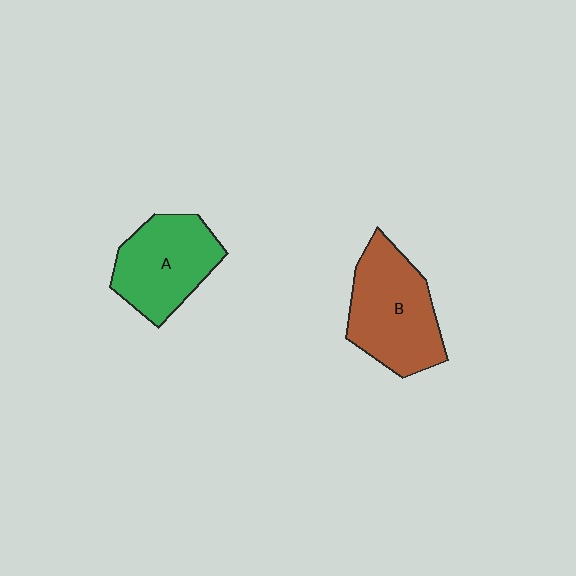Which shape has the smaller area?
Shape A (green).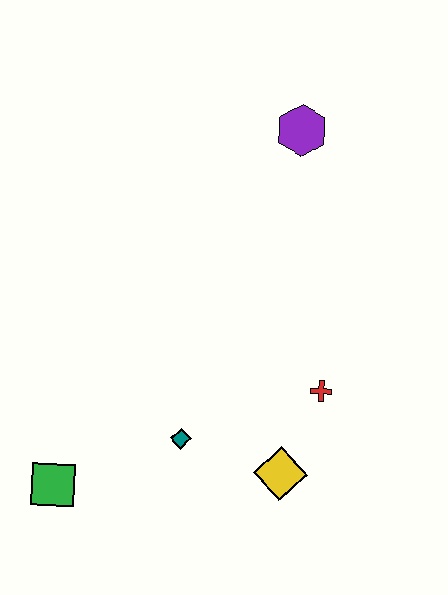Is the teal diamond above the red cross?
No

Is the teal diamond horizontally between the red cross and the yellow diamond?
No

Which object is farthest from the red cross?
The green square is farthest from the red cross.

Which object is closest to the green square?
The teal diamond is closest to the green square.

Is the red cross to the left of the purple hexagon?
No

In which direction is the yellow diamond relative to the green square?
The yellow diamond is to the right of the green square.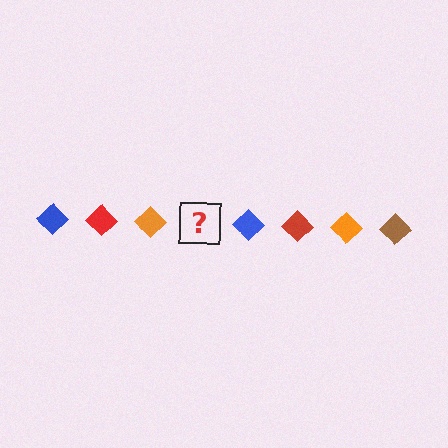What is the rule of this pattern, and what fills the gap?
The rule is that the pattern cycles through blue, red, orange, brown diamonds. The gap should be filled with a brown diamond.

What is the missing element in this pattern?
The missing element is a brown diamond.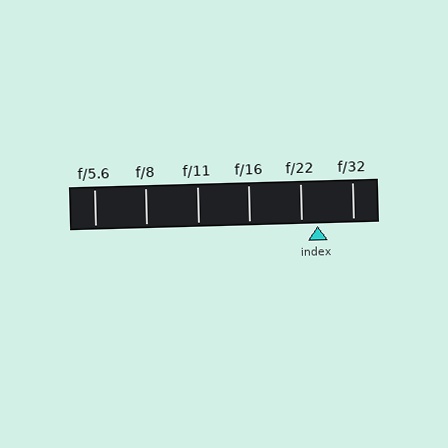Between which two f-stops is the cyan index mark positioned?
The index mark is between f/22 and f/32.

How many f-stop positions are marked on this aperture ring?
There are 6 f-stop positions marked.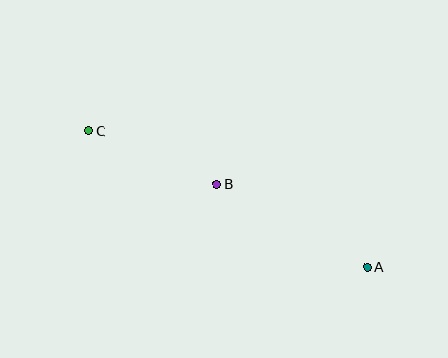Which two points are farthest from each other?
Points A and C are farthest from each other.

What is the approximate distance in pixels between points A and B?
The distance between A and B is approximately 172 pixels.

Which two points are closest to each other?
Points B and C are closest to each other.